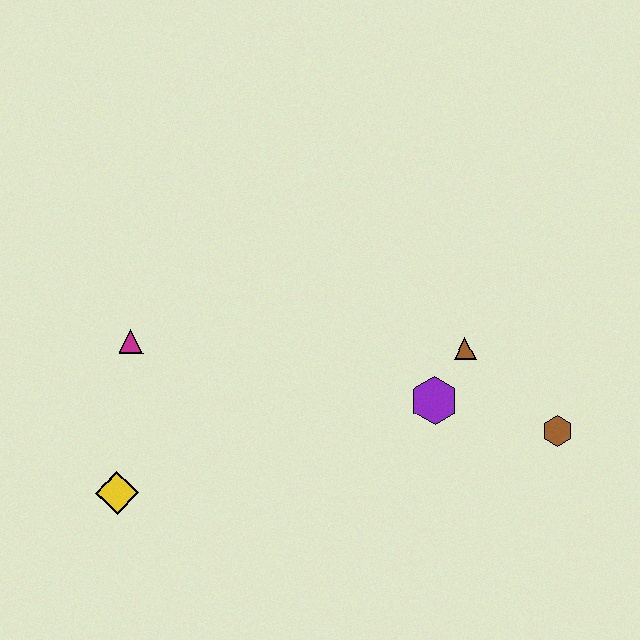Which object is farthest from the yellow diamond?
The brown hexagon is farthest from the yellow diamond.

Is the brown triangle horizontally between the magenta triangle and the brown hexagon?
Yes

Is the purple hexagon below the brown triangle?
Yes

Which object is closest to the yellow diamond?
The magenta triangle is closest to the yellow diamond.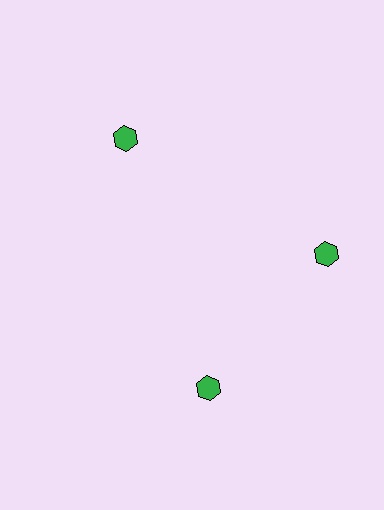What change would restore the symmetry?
The symmetry would be restored by rotating it back into even spacing with its neighbors so that all 3 hexagons sit at equal angles and equal distance from the center.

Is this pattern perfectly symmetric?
No. The 3 green hexagons are arranged in a ring, but one element near the 7 o'clock position is rotated out of alignment along the ring, breaking the 3-fold rotational symmetry.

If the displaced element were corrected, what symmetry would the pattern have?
It would have 3-fold rotational symmetry — the pattern would map onto itself every 120 degrees.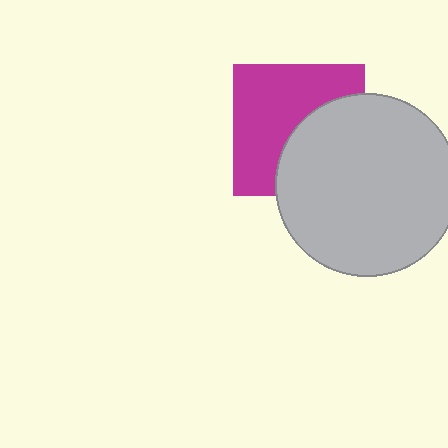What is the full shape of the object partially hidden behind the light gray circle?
The partially hidden object is a magenta square.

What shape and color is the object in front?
The object in front is a light gray circle.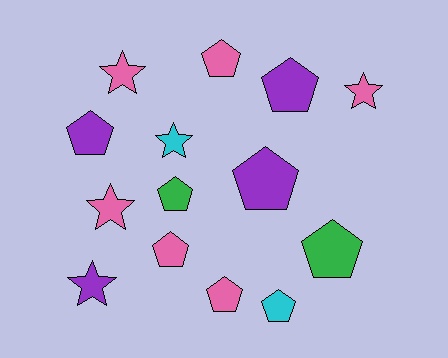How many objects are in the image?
There are 14 objects.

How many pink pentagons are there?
There are 3 pink pentagons.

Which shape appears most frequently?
Pentagon, with 9 objects.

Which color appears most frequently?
Pink, with 6 objects.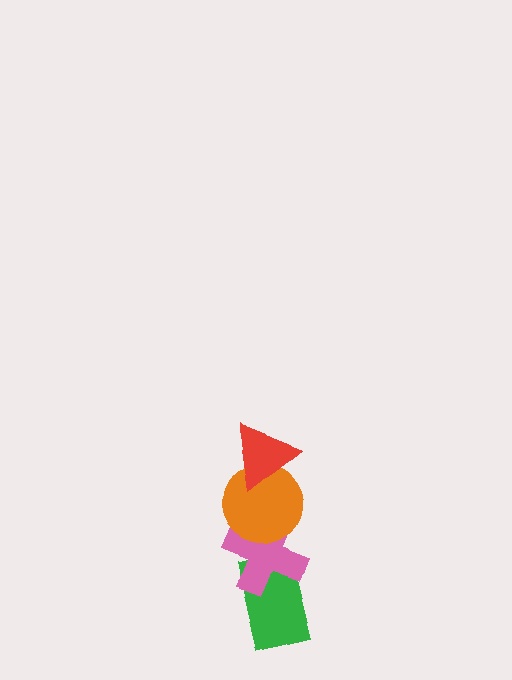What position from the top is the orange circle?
The orange circle is 2nd from the top.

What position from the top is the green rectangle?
The green rectangle is 4th from the top.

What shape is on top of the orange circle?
The red triangle is on top of the orange circle.